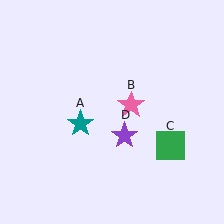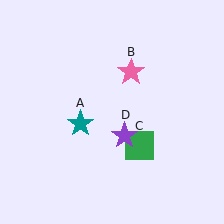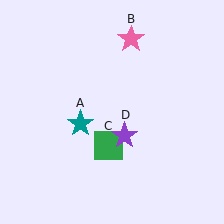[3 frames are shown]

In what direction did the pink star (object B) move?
The pink star (object B) moved up.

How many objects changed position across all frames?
2 objects changed position: pink star (object B), green square (object C).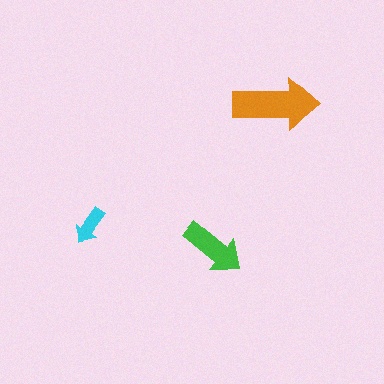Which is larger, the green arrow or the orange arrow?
The orange one.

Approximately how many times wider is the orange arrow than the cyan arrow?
About 2 times wider.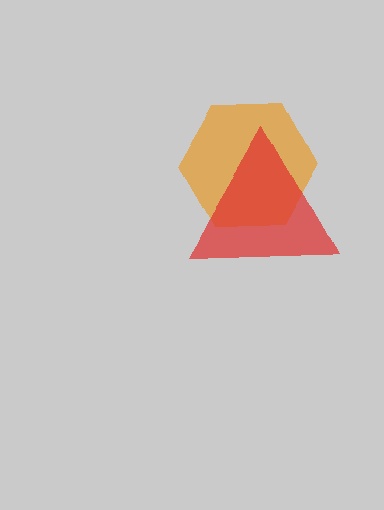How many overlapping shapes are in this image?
There are 2 overlapping shapes in the image.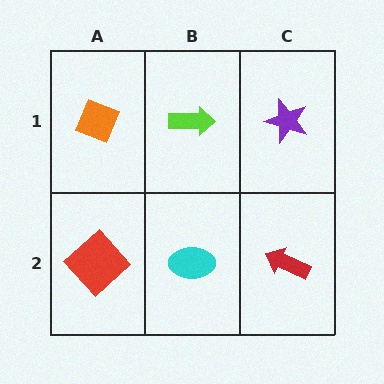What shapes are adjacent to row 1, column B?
A cyan ellipse (row 2, column B), an orange diamond (row 1, column A), a purple star (row 1, column C).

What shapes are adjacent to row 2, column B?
A lime arrow (row 1, column B), a red diamond (row 2, column A), a red arrow (row 2, column C).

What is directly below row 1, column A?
A red diamond.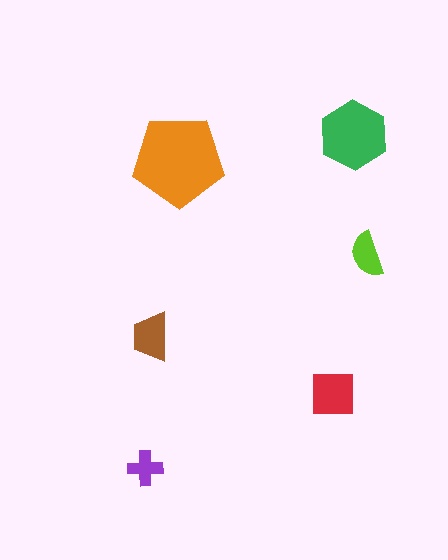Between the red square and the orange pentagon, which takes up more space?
The orange pentagon.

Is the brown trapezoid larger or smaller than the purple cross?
Larger.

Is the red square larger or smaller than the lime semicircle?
Larger.